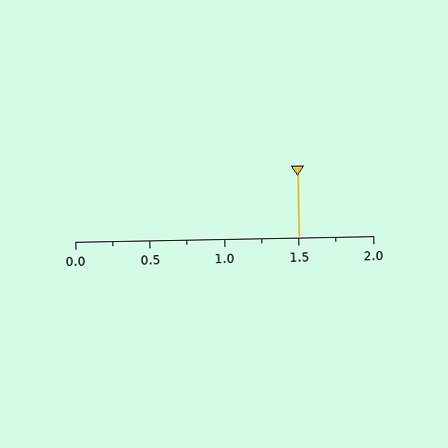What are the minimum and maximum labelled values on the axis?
The axis runs from 0.0 to 2.0.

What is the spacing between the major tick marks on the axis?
The major ticks are spaced 0.5 apart.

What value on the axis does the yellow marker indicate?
The marker indicates approximately 1.5.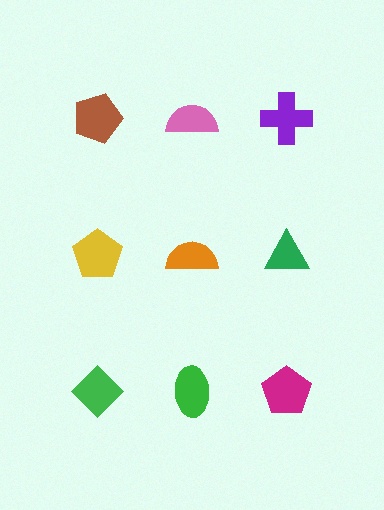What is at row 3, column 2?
A green ellipse.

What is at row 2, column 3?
A green triangle.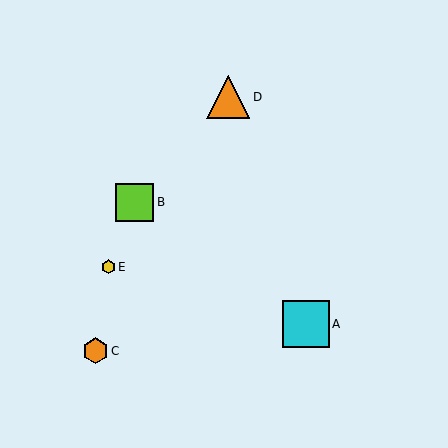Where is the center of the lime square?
The center of the lime square is at (134, 202).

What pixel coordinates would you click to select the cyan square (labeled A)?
Click at (306, 324) to select the cyan square A.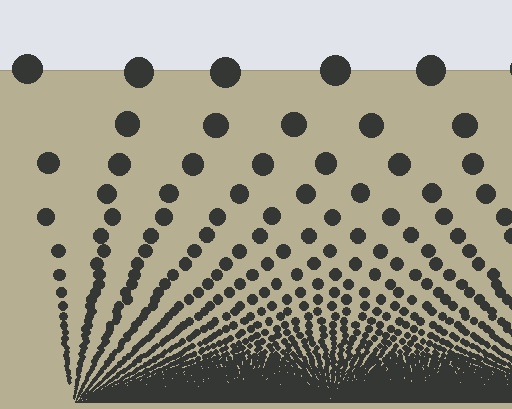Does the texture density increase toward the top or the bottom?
Density increases toward the bottom.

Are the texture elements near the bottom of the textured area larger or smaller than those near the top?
Smaller. The gradient is inverted — elements near the bottom are smaller and denser.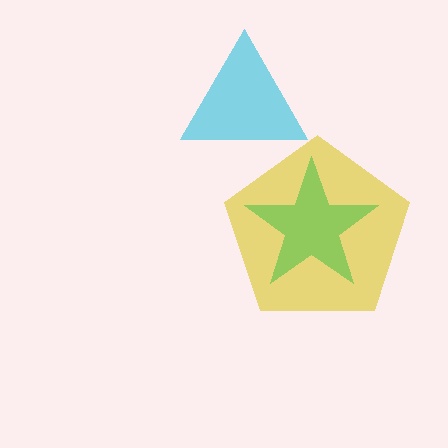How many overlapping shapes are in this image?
There are 3 overlapping shapes in the image.